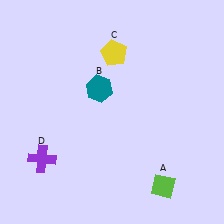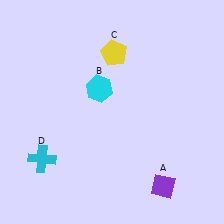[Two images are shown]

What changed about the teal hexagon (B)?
In Image 1, B is teal. In Image 2, it changed to cyan.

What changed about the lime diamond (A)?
In Image 1, A is lime. In Image 2, it changed to purple.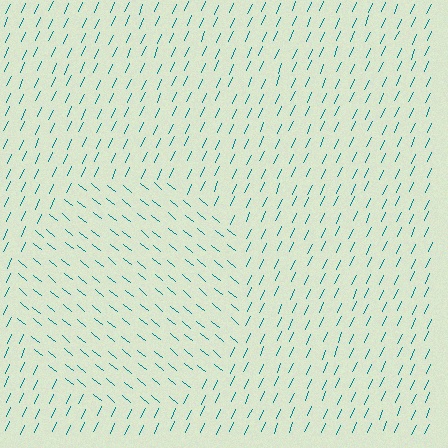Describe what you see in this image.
The image is filled with small teal line segments. A circle region in the image has lines oriented differently from the surrounding lines, creating a visible texture boundary.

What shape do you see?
I see a circle.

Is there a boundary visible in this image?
Yes, there is a texture boundary formed by a change in line orientation.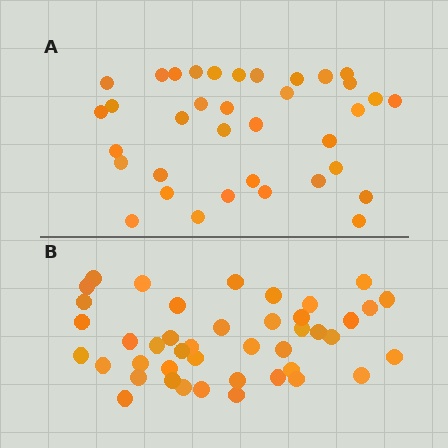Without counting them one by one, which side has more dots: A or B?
Region B (the bottom region) has more dots.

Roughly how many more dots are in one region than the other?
Region B has roughly 8 or so more dots than region A.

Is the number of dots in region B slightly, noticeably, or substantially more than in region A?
Region B has only slightly more — the two regions are fairly close. The ratio is roughly 1.2 to 1.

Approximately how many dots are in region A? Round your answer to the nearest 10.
About 40 dots. (The exact count is 36, which rounds to 40.)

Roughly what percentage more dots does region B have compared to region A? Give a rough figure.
About 20% more.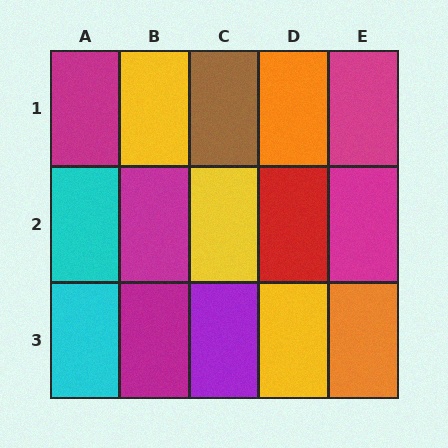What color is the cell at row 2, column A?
Cyan.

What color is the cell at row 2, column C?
Yellow.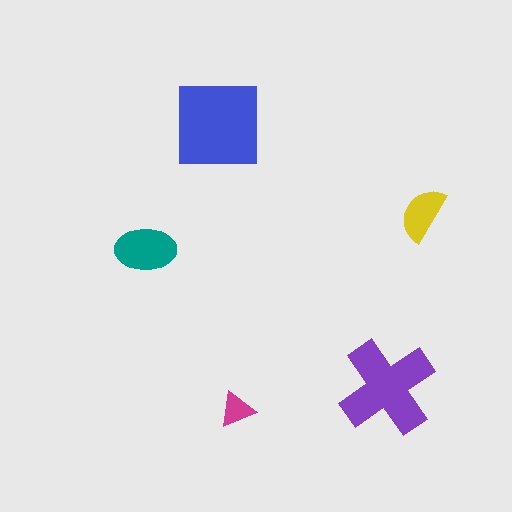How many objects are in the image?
There are 5 objects in the image.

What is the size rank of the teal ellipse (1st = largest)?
3rd.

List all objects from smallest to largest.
The magenta triangle, the yellow semicircle, the teal ellipse, the purple cross, the blue square.